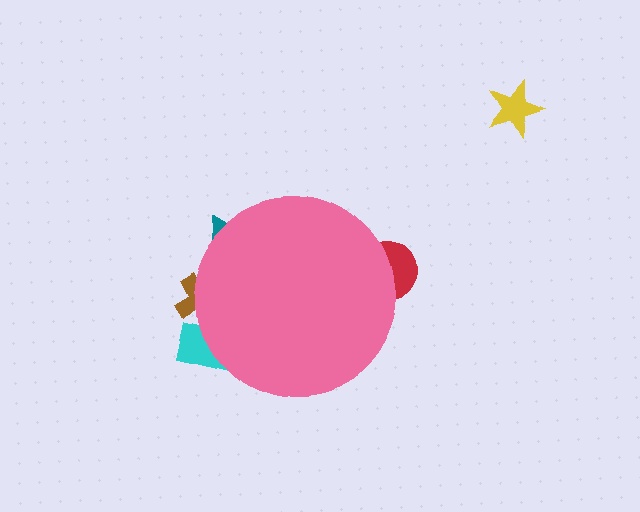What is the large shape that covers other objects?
A pink circle.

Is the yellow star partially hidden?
No, the yellow star is fully visible.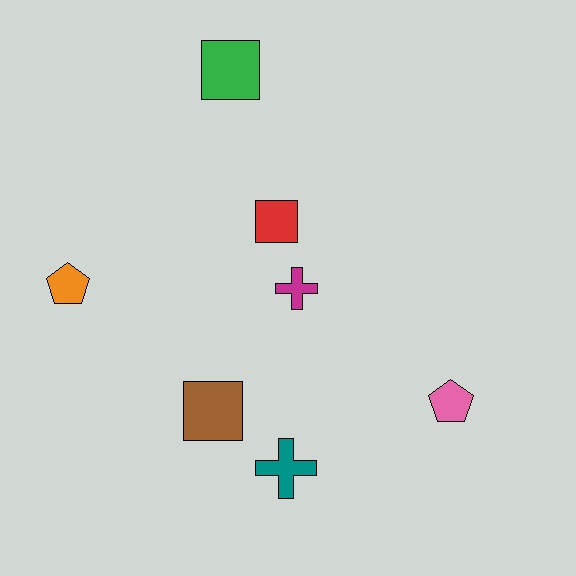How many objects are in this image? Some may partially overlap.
There are 7 objects.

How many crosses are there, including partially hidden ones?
There are 2 crosses.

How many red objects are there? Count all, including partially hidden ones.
There is 1 red object.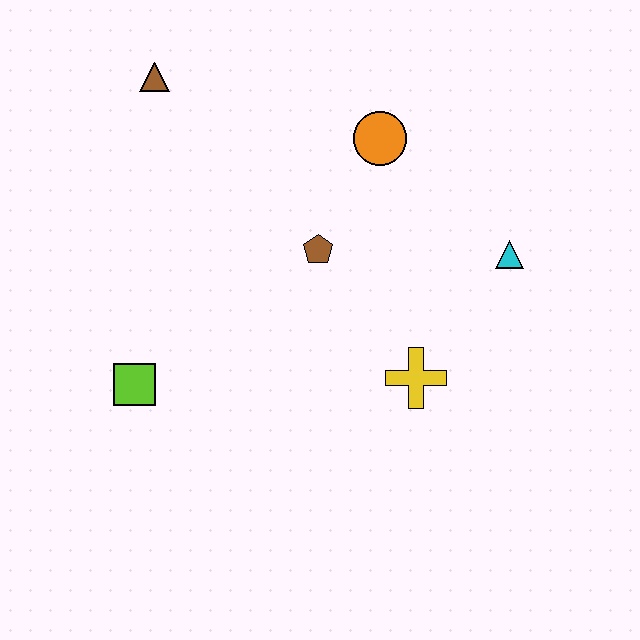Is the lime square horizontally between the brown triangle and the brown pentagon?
No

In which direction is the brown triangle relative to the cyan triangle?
The brown triangle is to the left of the cyan triangle.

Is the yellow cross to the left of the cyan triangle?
Yes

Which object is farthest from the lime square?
The cyan triangle is farthest from the lime square.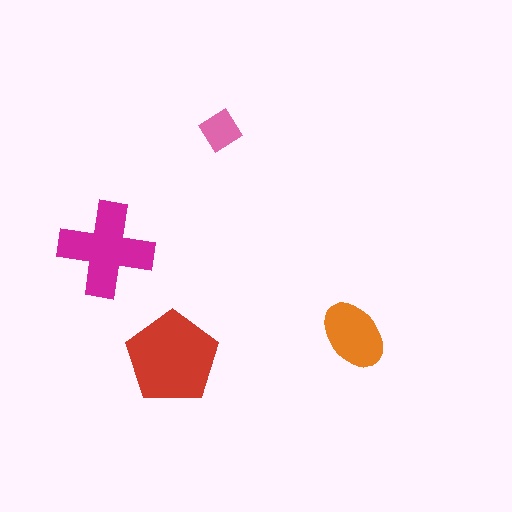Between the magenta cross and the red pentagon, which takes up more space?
The red pentagon.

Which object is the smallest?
The pink diamond.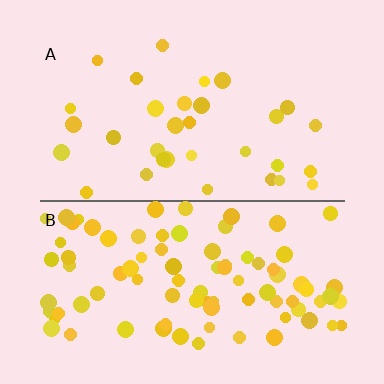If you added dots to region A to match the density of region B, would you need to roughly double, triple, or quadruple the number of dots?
Approximately triple.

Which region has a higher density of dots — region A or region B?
B (the bottom).